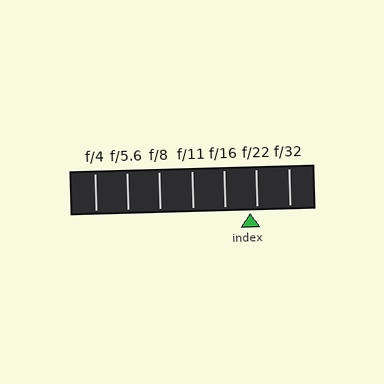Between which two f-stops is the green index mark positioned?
The index mark is between f/16 and f/22.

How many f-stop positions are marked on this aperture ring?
There are 7 f-stop positions marked.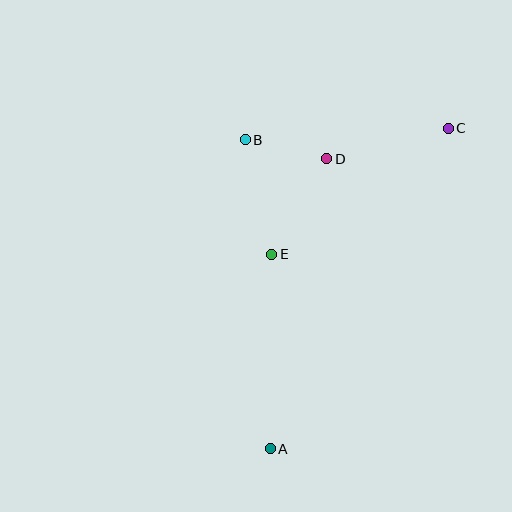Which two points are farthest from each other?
Points A and C are farthest from each other.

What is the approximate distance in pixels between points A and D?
The distance between A and D is approximately 296 pixels.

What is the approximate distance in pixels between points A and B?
The distance between A and B is approximately 310 pixels.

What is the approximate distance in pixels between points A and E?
The distance between A and E is approximately 194 pixels.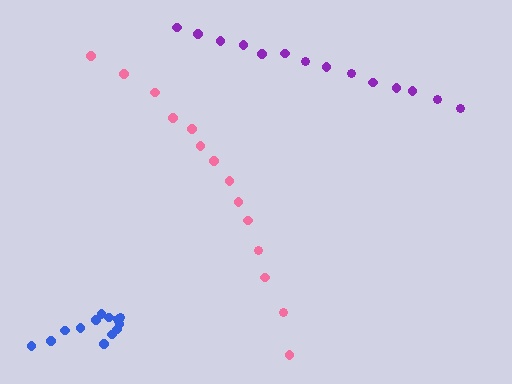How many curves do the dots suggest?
There are 3 distinct paths.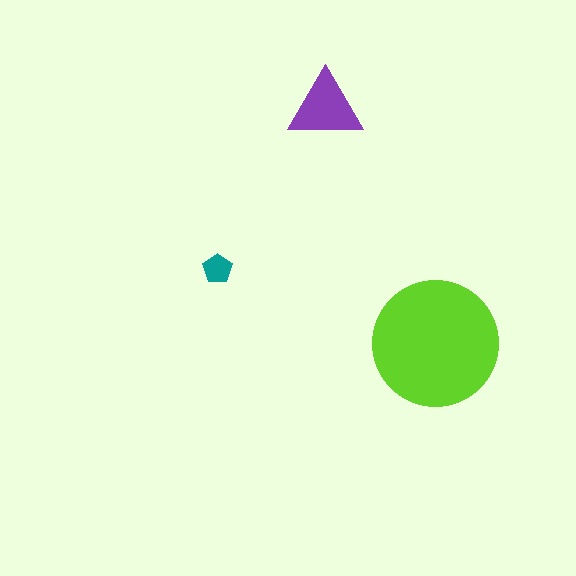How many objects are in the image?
There are 3 objects in the image.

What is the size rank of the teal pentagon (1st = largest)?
3rd.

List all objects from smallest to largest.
The teal pentagon, the purple triangle, the lime circle.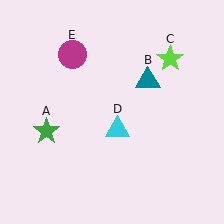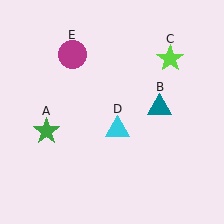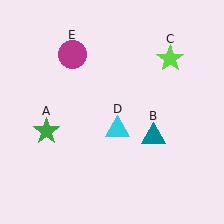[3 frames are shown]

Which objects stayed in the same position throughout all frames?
Green star (object A) and lime star (object C) and cyan triangle (object D) and magenta circle (object E) remained stationary.